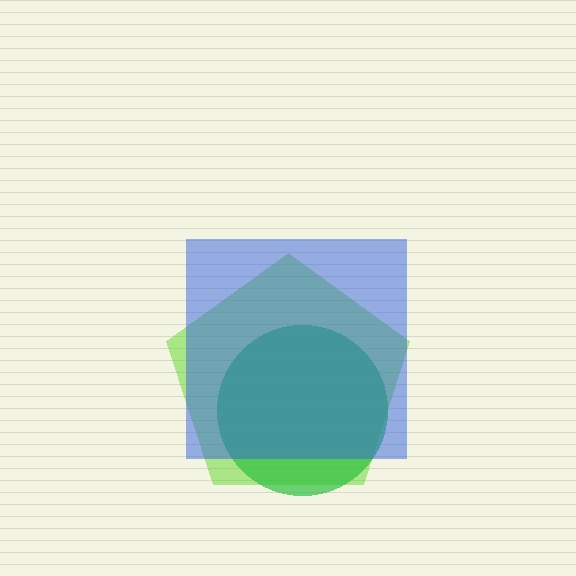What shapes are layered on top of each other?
The layered shapes are: a lime pentagon, a green circle, a blue square.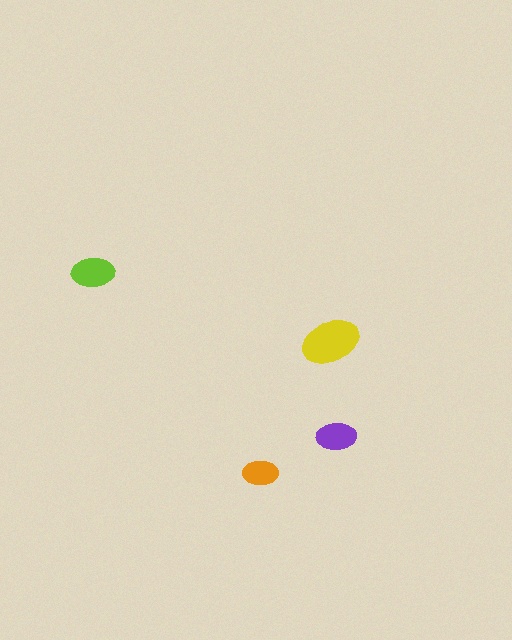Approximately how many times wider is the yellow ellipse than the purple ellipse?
About 1.5 times wider.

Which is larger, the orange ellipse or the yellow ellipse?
The yellow one.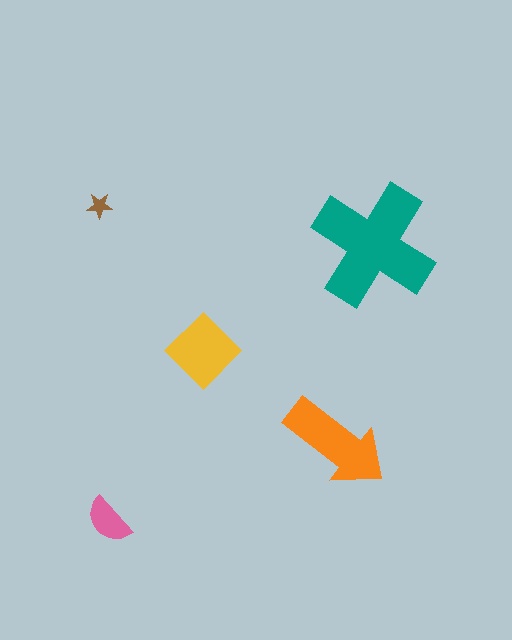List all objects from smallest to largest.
The brown star, the pink semicircle, the yellow diamond, the orange arrow, the teal cross.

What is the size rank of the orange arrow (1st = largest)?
2nd.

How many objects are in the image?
There are 5 objects in the image.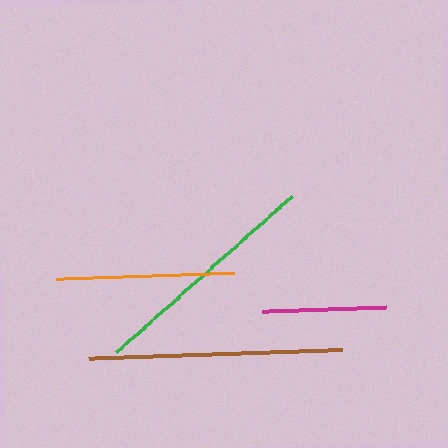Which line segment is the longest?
The brown line is the longest at approximately 254 pixels.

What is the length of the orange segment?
The orange segment is approximately 178 pixels long.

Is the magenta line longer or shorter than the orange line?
The orange line is longer than the magenta line.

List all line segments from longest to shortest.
From longest to shortest: brown, green, orange, magenta.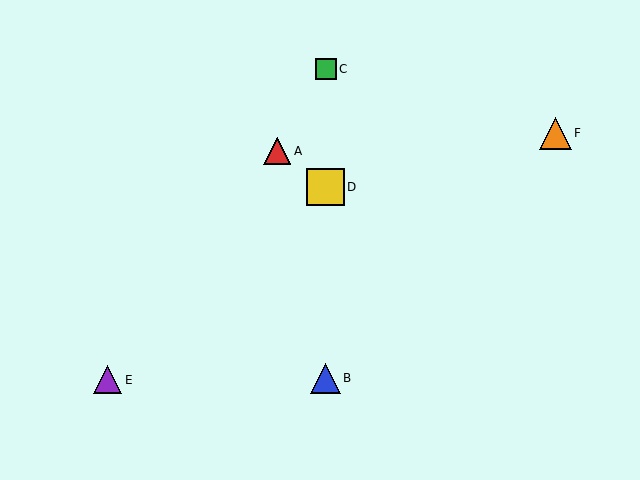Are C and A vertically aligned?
No, C is at x≈326 and A is at x≈277.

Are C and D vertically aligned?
Yes, both are at x≈326.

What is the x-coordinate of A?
Object A is at x≈277.